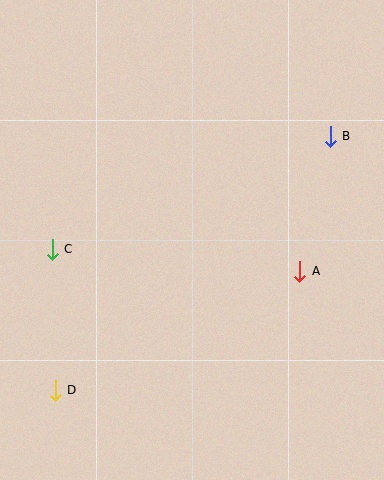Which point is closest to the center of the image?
Point A at (300, 271) is closest to the center.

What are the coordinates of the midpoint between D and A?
The midpoint between D and A is at (177, 331).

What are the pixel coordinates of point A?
Point A is at (300, 271).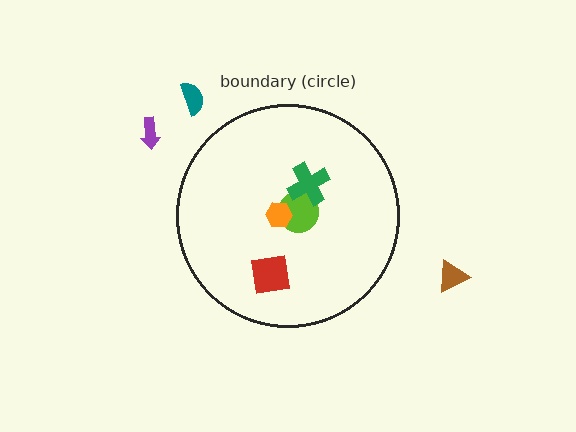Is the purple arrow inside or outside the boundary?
Outside.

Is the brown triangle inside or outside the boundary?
Outside.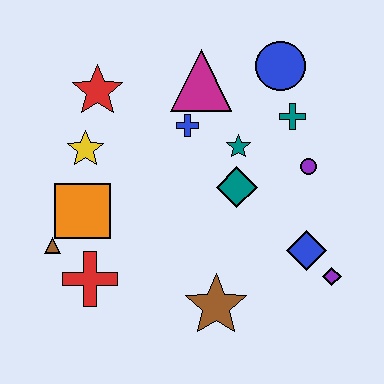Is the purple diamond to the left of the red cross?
No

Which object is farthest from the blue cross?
The purple diamond is farthest from the blue cross.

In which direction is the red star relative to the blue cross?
The red star is to the left of the blue cross.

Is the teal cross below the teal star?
No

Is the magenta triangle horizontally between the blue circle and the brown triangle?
Yes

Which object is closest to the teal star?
The teal diamond is closest to the teal star.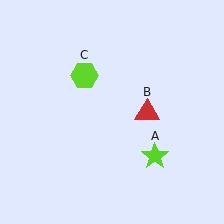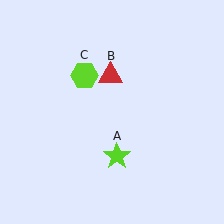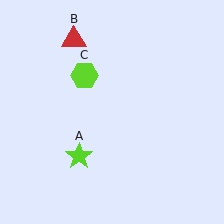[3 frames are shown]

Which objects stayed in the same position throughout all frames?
Lime hexagon (object C) remained stationary.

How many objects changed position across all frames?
2 objects changed position: lime star (object A), red triangle (object B).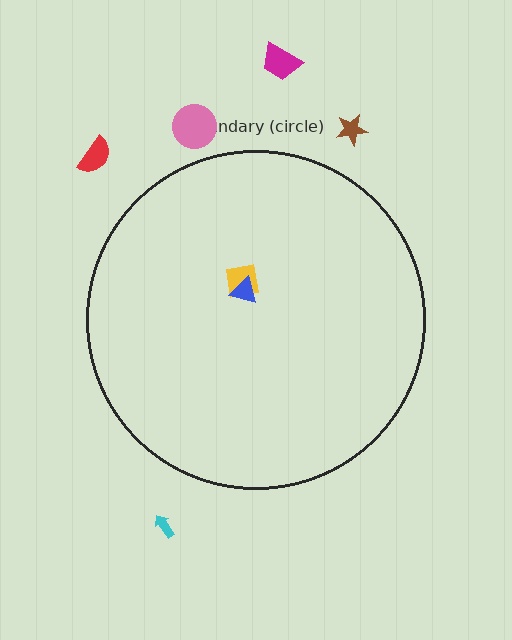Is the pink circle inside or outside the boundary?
Outside.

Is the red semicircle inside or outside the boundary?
Outside.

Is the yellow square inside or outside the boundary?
Inside.